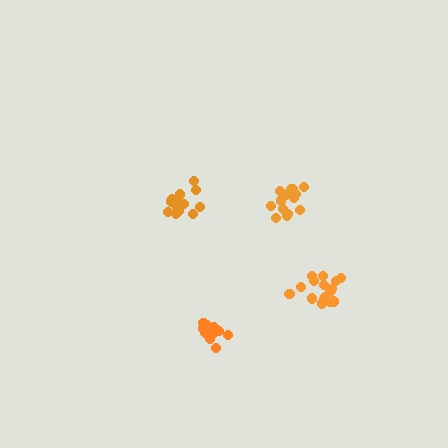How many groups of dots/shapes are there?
There are 4 groups.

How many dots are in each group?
Group 1: 15 dots, Group 2: 14 dots, Group 3: 14 dots, Group 4: 17 dots (60 total).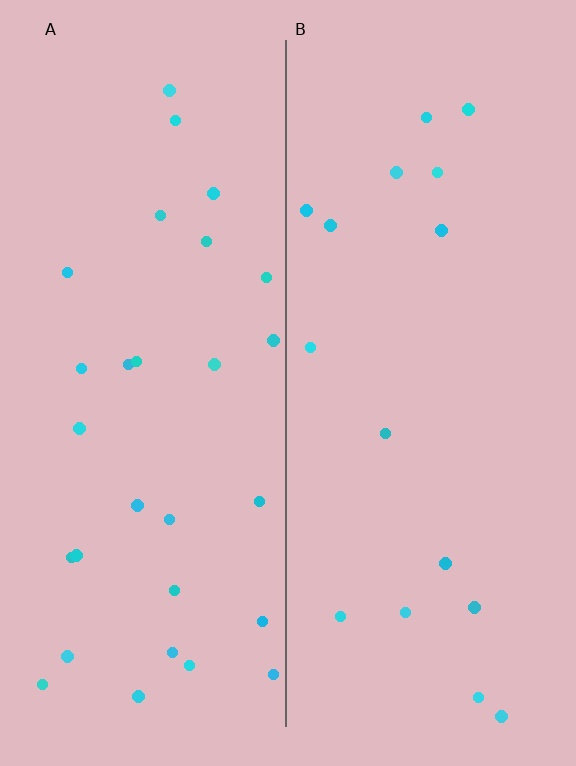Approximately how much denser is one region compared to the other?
Approximately 1.8× — region A over region B.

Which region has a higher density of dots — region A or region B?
A (the left).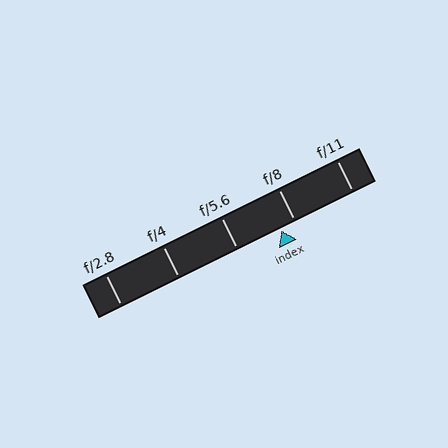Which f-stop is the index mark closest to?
The index mark is closest to f/8.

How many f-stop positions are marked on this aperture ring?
There are 5 f-stop positions marked.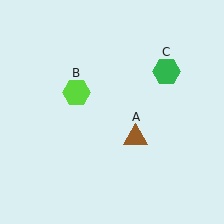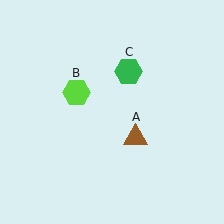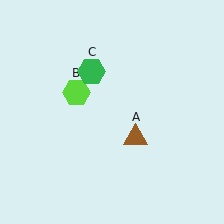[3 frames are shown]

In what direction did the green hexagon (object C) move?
The green hexagon (object C) moved left.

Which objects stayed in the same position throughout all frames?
Brown triangle (object A) and lime hexagon (object B) remained stationary.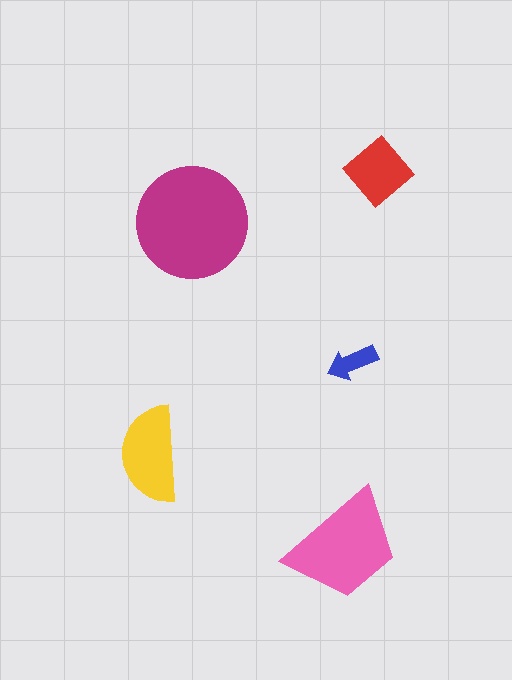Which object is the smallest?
The blue arrow.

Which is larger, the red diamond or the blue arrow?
The red diamond.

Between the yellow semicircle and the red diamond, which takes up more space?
The yellow semicircle.